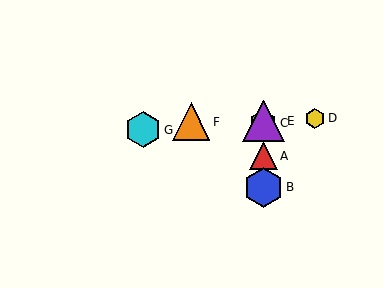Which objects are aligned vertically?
Objects A, B, C, E are aligned vertically.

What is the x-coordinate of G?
Object G is at x≈143.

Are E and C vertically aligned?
Yes, both are at x≈263.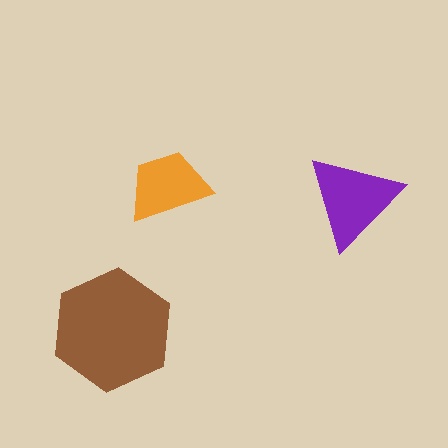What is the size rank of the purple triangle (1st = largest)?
2nd.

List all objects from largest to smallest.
The brown hexagon, the purple triangle, the orange trapezoid.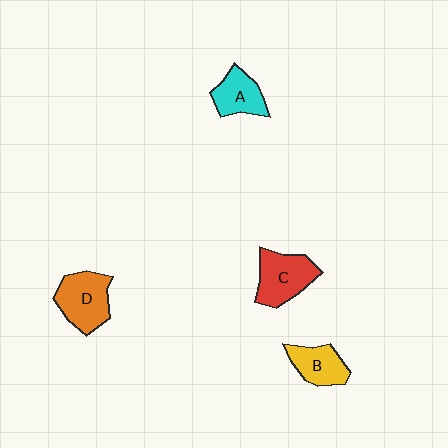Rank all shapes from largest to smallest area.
From largest to smallest: D (orange), C (red), A (cyan), B (yellow).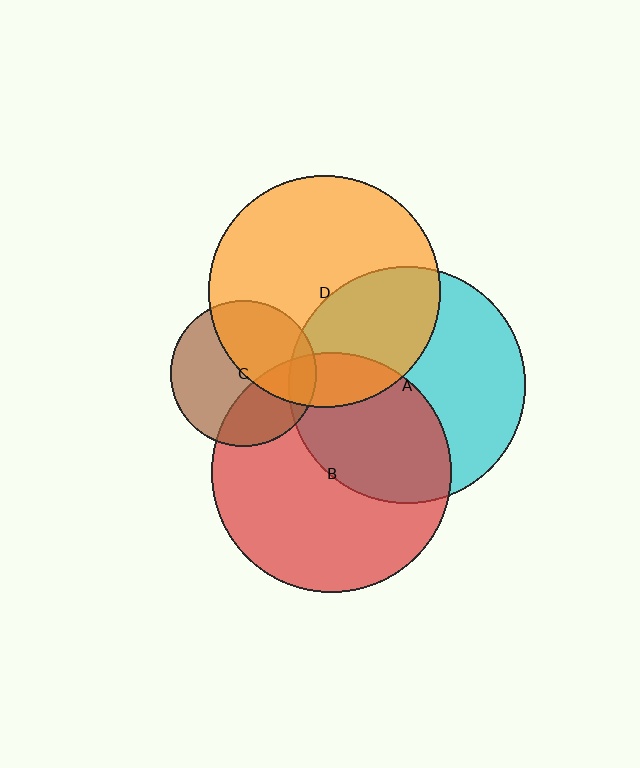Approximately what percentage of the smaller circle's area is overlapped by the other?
Approximately 35%.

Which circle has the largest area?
Circle B (red).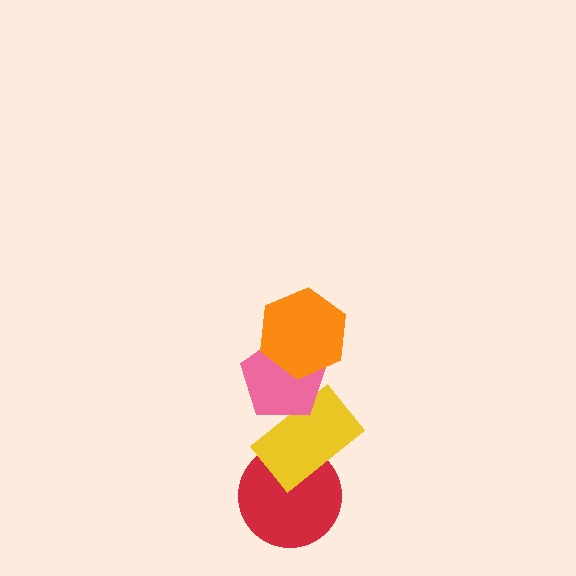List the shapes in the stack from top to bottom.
From top to bottom: the orange hexagon, the pink pentagon, the yellow rectangle, the red circle.